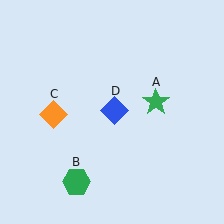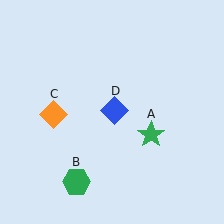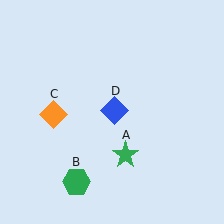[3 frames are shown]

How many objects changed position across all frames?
1 object changed position: green star (object A).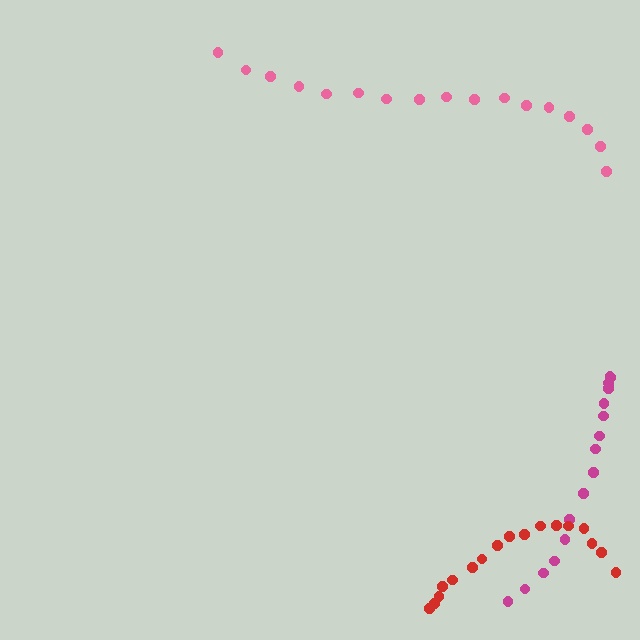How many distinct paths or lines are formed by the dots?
There are 3 distinct paths.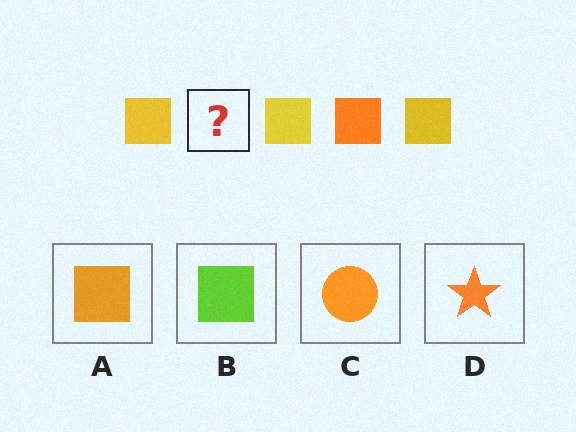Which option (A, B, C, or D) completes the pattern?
A.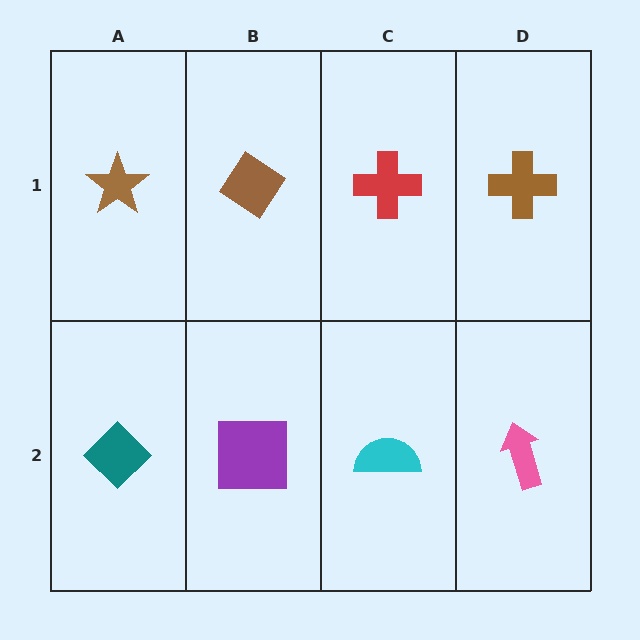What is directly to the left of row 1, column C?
A brown diamond.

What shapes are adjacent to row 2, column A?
A brown star (row 1, column A), a purple square (row 2, column B).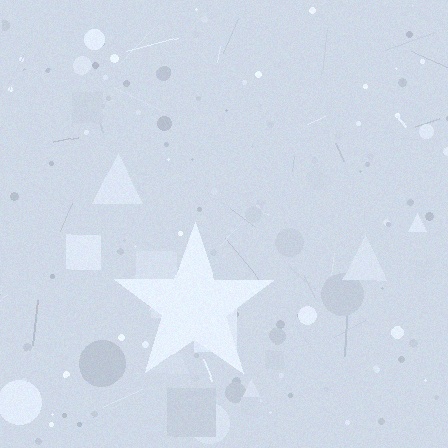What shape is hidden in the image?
A star is hidden in the image.